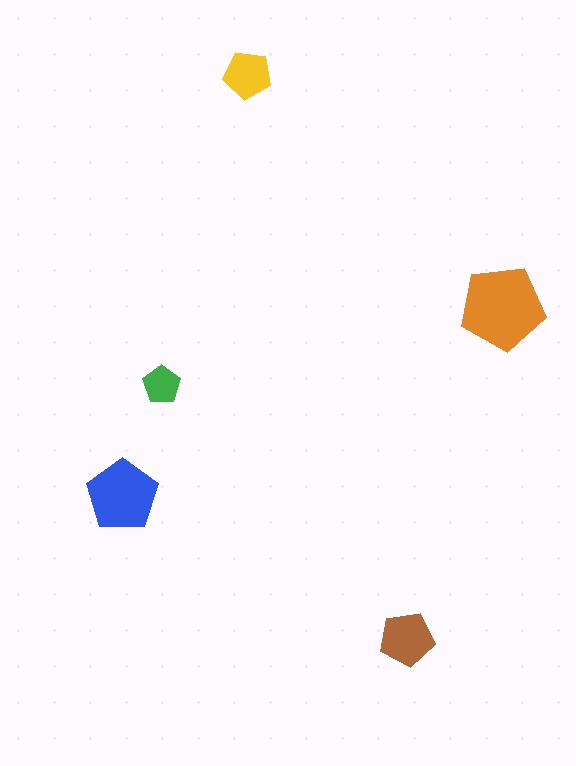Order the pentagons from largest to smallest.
the orange one, the blue one, the brown one, the yellow one, the green one.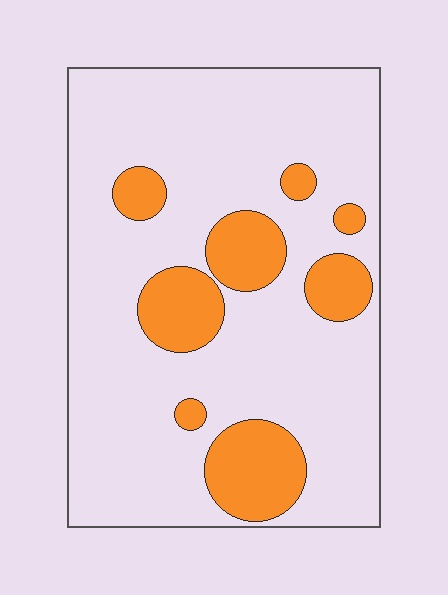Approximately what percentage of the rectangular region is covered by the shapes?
Approximately 20%.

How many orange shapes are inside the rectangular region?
8.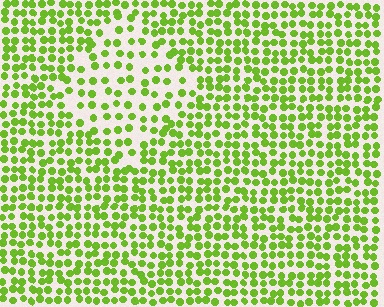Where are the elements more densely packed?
The elements are more densely packed outside the diamond boundary.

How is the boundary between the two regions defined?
The boundary is defined by a change in element density (approximately 1.8x ratio). All elements are the same color, size, and shape.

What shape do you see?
I see a diamond.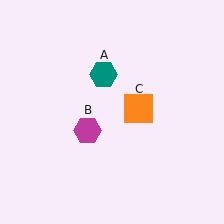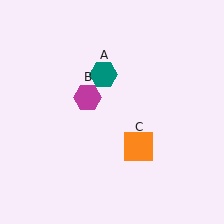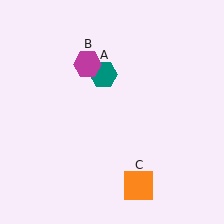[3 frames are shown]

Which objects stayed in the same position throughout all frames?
Teal hexagon (object A) remained stationary.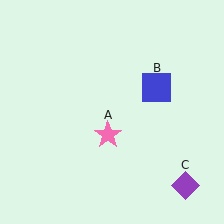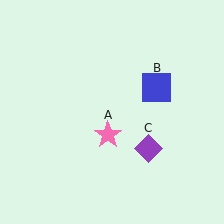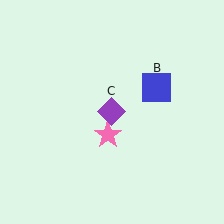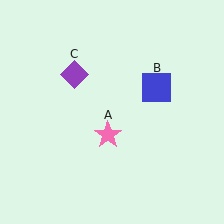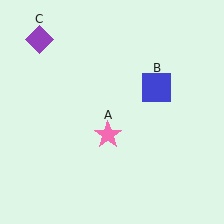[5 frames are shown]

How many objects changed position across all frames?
1 object changed position: purple diamond (object C).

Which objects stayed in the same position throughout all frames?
Pink star (object A) and blue square (object B) remained stationary.